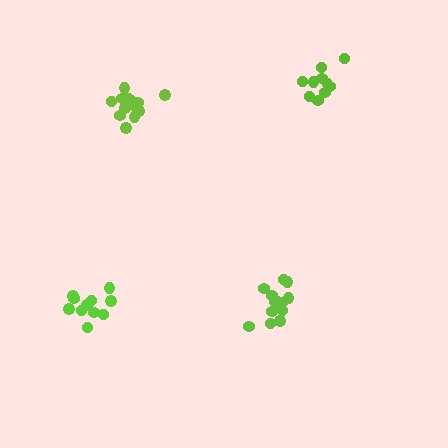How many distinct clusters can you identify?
There are 4 distinct clusters.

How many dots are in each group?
Group 1: 10 dots, Group 2: 14 dots, Group 3: 12 dots, Group 4: 13 dots (49 total).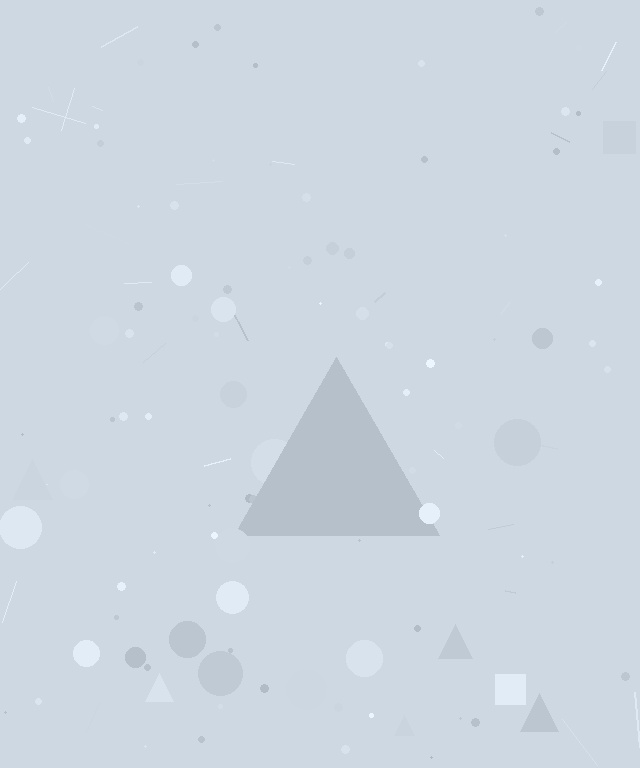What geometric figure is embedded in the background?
A triangle is embedded in the background.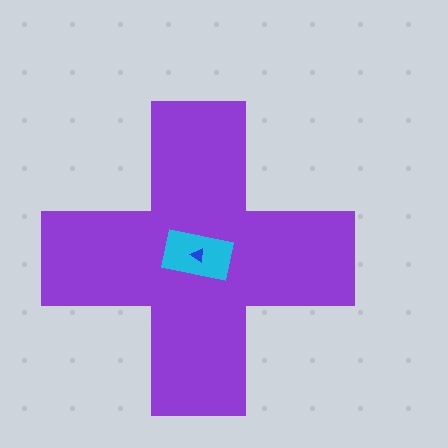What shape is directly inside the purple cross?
The cyan rectangle.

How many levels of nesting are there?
3.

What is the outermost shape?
The purple cross.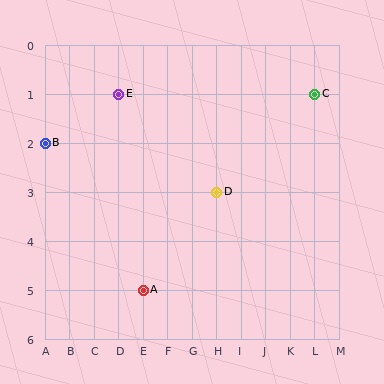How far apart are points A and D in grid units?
Points A and D are 3 columns and 2 rows apart (about 3.6 grid units diagonally).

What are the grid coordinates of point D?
Point D is at grid coordinates (H, 3).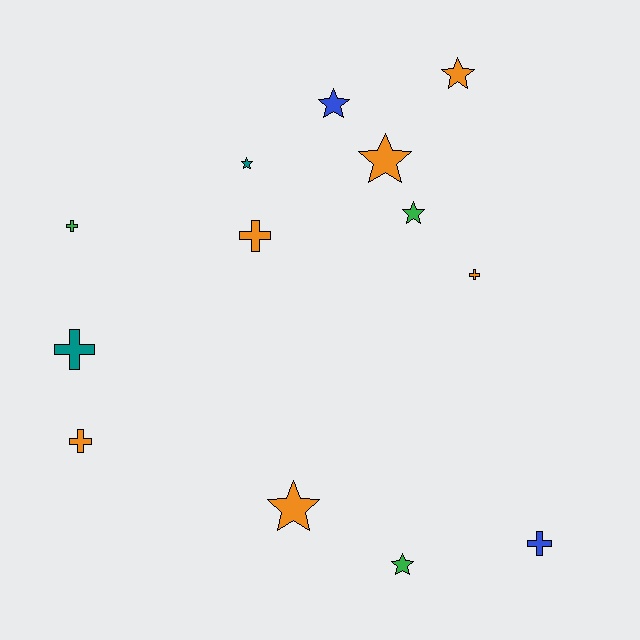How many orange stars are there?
There are 3 orange stars.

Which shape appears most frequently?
Star, with 7 objects.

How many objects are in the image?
There are 13 objects.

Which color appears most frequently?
Orange, with 6 objects.